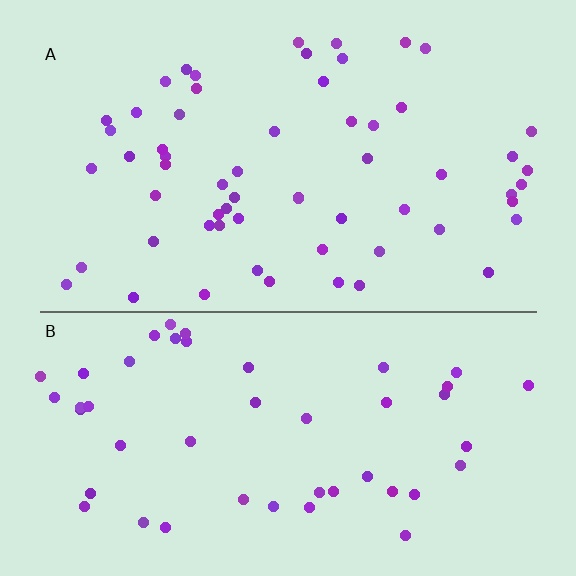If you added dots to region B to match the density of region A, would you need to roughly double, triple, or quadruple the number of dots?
Approximately double.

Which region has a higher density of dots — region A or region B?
A (the top).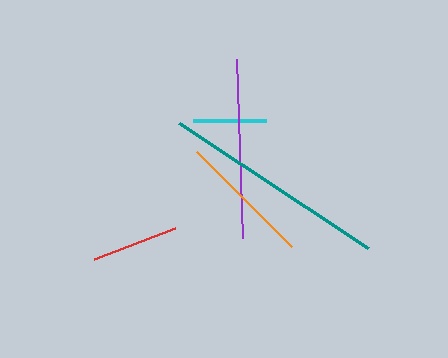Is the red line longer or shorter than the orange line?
The orange line is longer than the red line.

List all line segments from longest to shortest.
From longest to shortest: teal, purple, orange, red, cyan.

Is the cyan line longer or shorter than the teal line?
The teal line is longer than the cyan line.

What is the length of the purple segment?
The purple segment is approximately 179 pixels long.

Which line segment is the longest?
The teal line is the longest at approximately 226 pixels.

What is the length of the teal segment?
The teal segment is approximately 226 pixels long.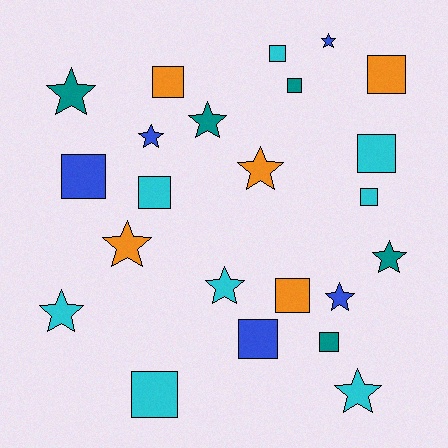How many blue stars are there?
There are 3 blue stars.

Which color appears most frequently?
Cyan, with 8 objects.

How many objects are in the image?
There are 23 objects.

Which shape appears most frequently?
Square, with 12 objects.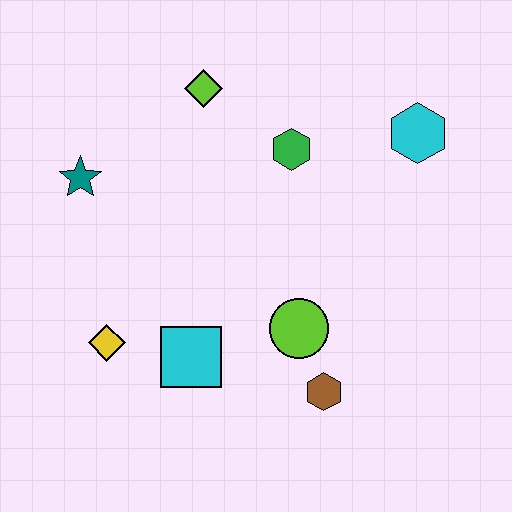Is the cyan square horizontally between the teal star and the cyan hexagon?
Yes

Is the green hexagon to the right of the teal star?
Yes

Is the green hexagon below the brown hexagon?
No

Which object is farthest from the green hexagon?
The yellow diamond is farthest from the green hexagon.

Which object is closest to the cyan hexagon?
The green hexagon is closest to the cyan hexagon.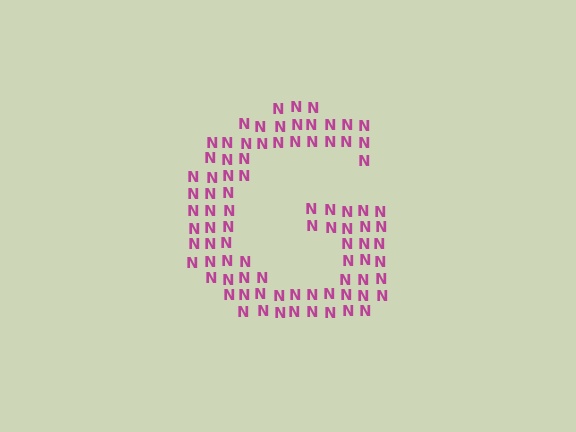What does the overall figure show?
The overall figure shows the letter G.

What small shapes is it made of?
It is made of small letter N's.